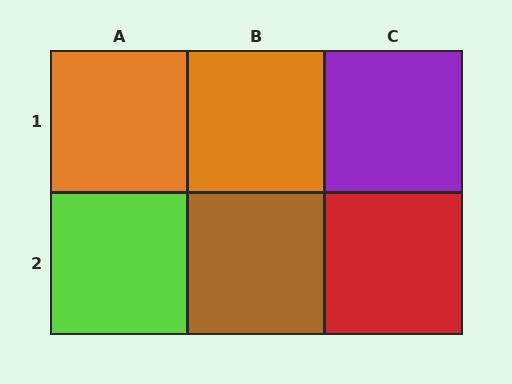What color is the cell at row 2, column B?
Brown.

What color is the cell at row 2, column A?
Lime.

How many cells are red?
1 cell is red.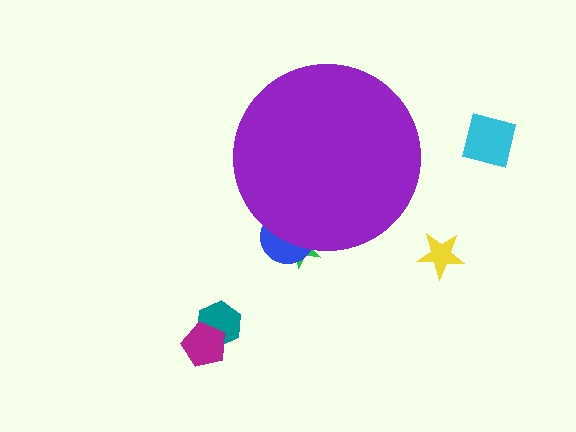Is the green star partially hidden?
Yes, the green star is partially hidden behind the purple circle.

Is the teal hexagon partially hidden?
No, the teal hexagon is fully visible.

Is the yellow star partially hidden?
No, the yellow star is fully visible.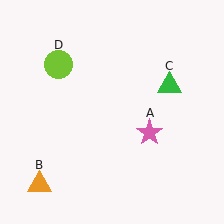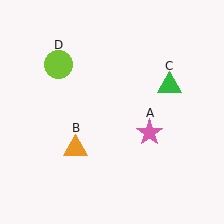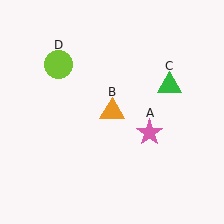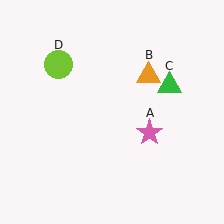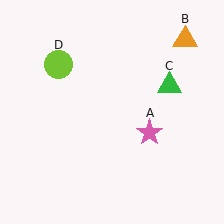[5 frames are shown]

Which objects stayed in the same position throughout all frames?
Pink star (object A) and green triangle (object C) and lime circle (object D) remained stationary.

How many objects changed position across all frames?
1 object changed position: orange triangle (object B).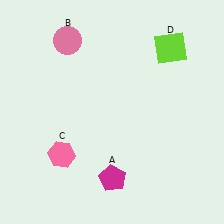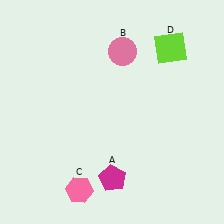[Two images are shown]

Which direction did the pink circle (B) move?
The pink circle (B) moved right.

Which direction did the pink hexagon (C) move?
The pink hexagon (C) moved down.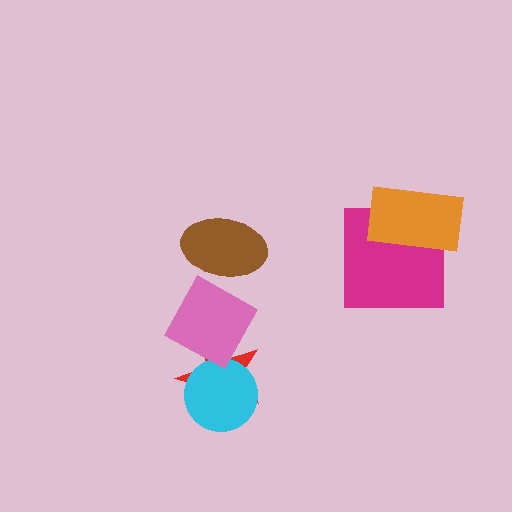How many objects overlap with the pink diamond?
3 objects overlap with the pink diamond.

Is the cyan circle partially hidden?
Yes, it is partially covered by another shape.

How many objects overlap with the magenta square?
1 object overlaps with the magenta square.